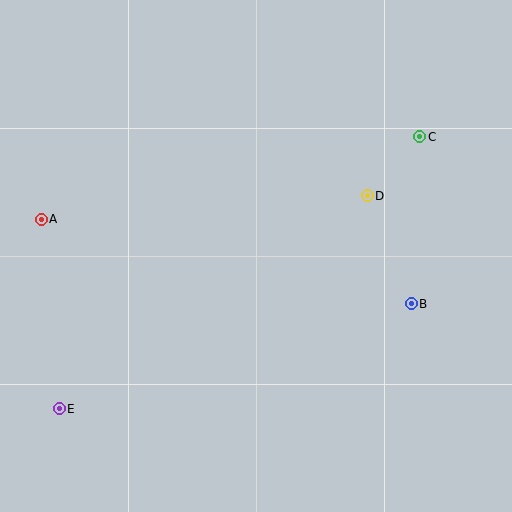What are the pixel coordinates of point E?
Point E is at (59, 409).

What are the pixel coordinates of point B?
Point B is at (411, 304).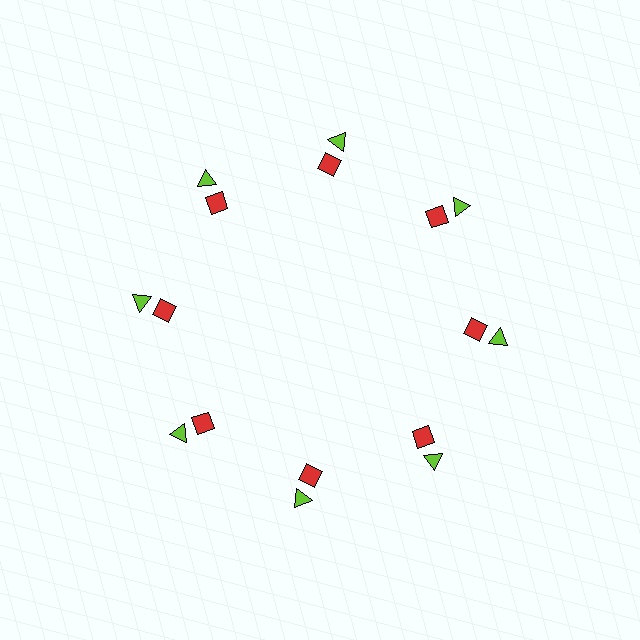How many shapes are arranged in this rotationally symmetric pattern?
There are 16 shapes, arranged in 8 groups of 2.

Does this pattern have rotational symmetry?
Yes, this pattern has 8-fold rotational symmetry. It looks the same after rotating 45 degrees around the center.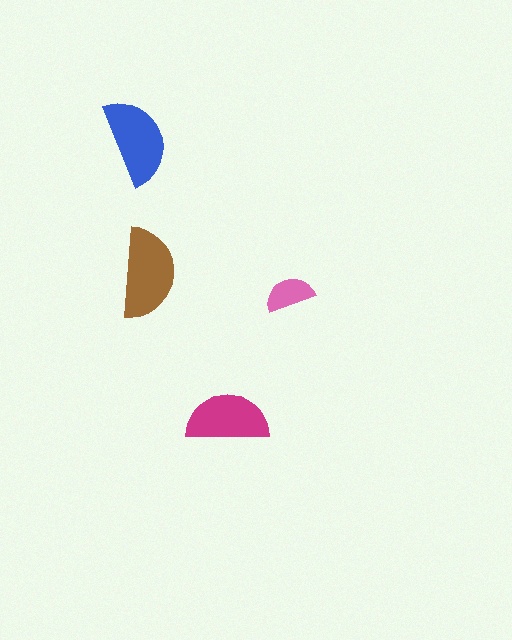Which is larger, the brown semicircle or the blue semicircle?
The brown one.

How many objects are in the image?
There are 4 objects in the image.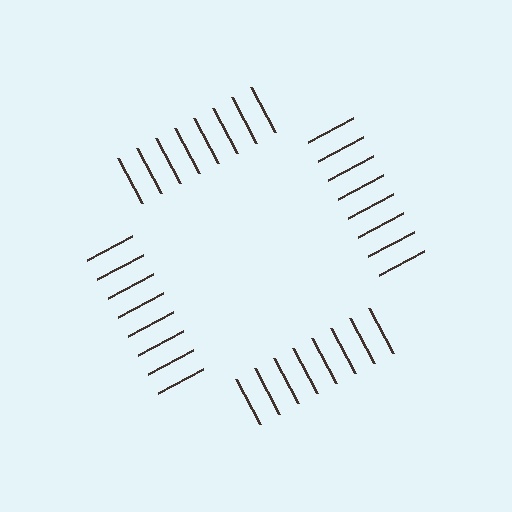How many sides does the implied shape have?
4 sides — the line-ends trace a square.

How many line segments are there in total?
32 — 8 along each of the 4 edges.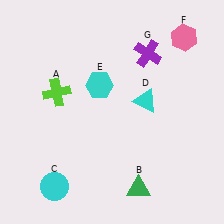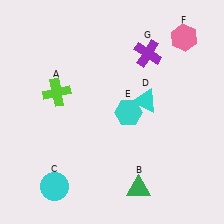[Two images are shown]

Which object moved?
The cyan hexagon (E) moved right.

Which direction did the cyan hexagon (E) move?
The cyan hexagon (E) moved right.